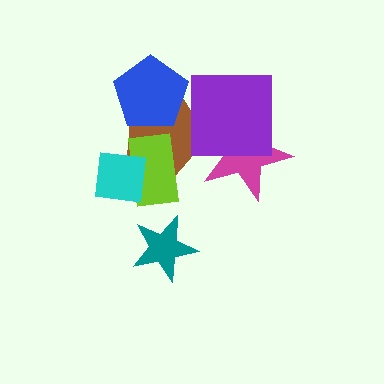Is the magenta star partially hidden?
Yes, it is partially covered by another shape.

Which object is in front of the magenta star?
The purple square is in front of the magenta star.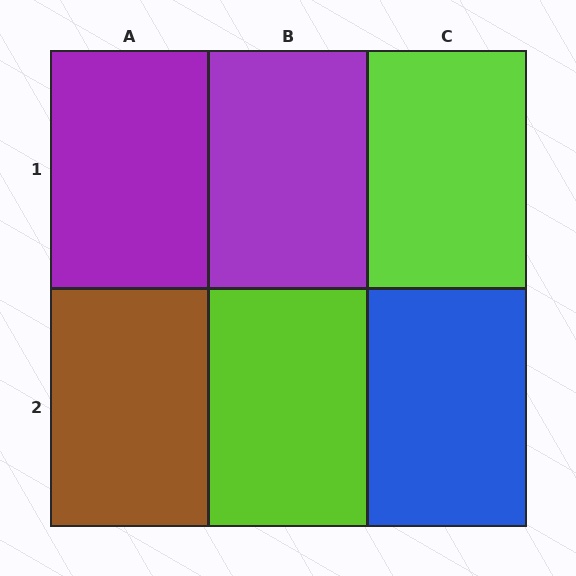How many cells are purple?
2 cells are purple.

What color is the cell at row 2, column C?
Blue.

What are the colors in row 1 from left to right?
Purple, purple, lime.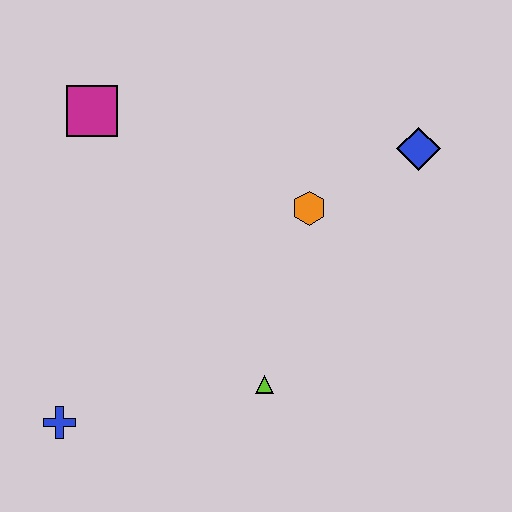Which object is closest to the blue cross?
The lime triangle is closest to the blue cross.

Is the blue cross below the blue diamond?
Yes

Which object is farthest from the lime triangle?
The magenta square is farthest from the lime triangle.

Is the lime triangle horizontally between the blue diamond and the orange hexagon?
No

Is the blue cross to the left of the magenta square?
Yes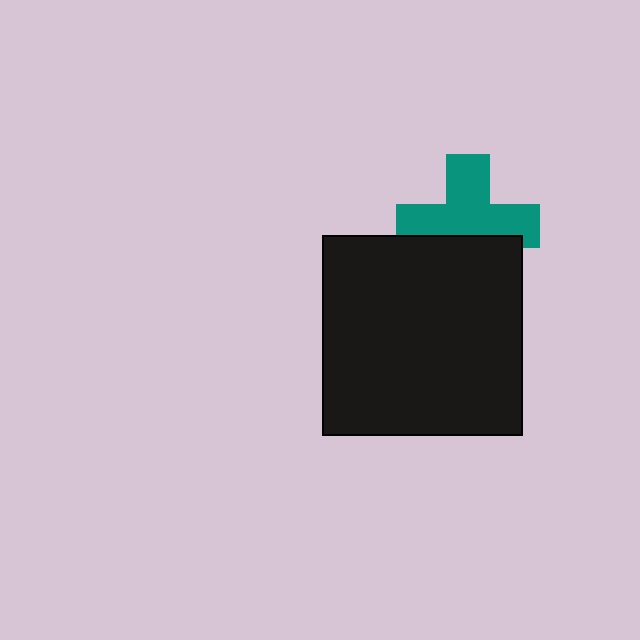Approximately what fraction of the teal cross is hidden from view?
Roughly 35% of the teal cross is hidden behind the black square.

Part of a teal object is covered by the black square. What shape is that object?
It is a cross.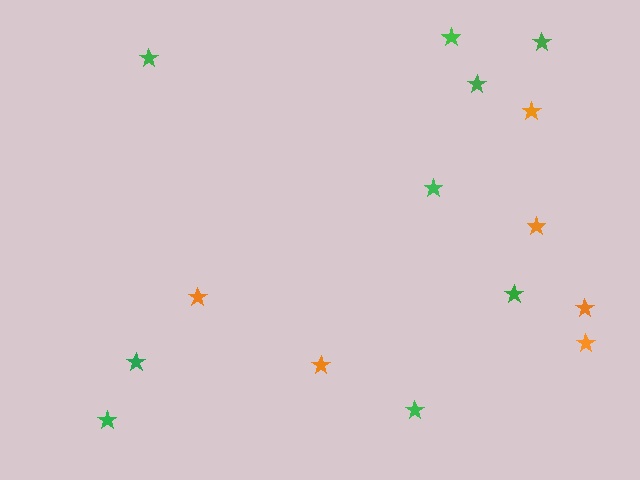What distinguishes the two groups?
There are 2 groups: one group of orange stars (6) and one group of green stars (9).